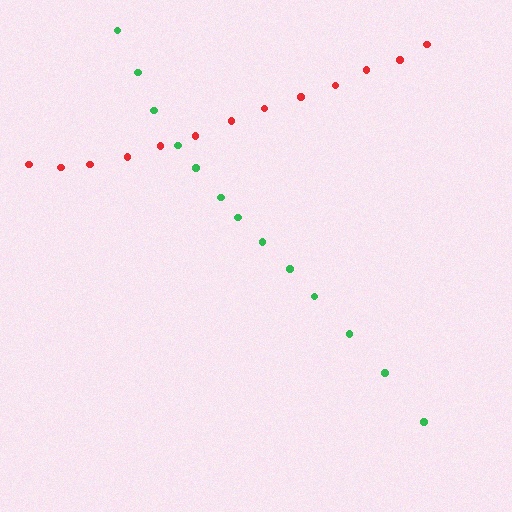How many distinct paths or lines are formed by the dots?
There are 2 distinct paths.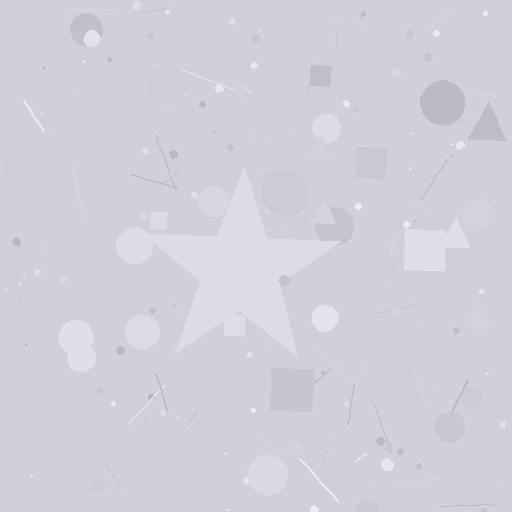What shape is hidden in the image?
A star is hidden in the image.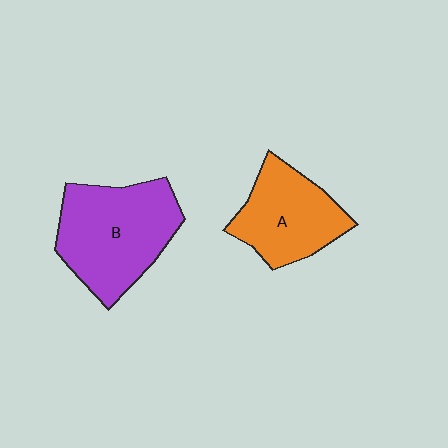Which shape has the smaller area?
Shape A (orange).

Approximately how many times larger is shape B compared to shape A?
Approximately 1.4 times.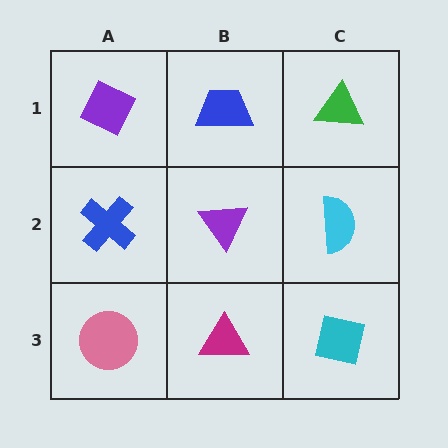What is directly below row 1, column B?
A purple triangle.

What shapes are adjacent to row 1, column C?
A cyan semicircle (row 2, column C), a blue trapezoid (row 1, column B).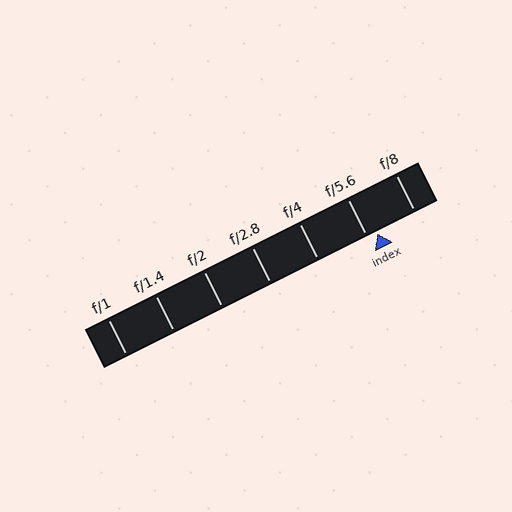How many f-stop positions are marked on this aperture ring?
There are 7 f-stop positions marked.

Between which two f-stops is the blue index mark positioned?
The index mark is between f/5.6 and f/8.